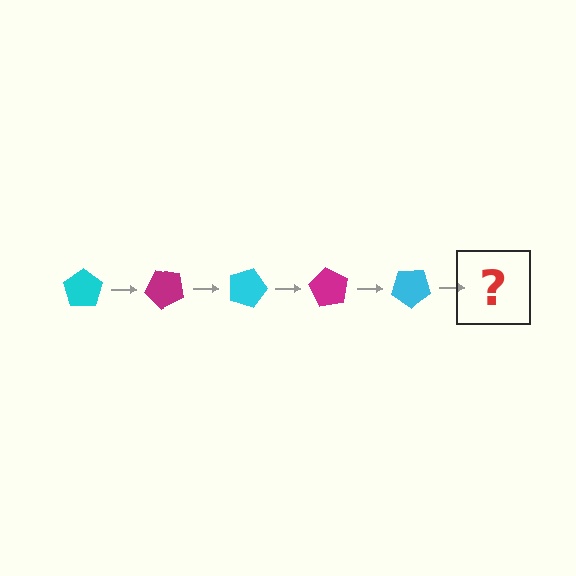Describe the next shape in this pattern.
It should be a magenta pentagon, rotated 225 degrees from the start.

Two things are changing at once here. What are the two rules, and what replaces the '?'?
The two rules are that it rotates 45 degrees each step and the color cycles through cyan and magenta. The '?' should be a magenta pentagon, rotated 225 degrees from the start.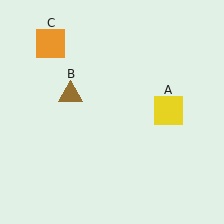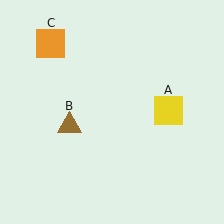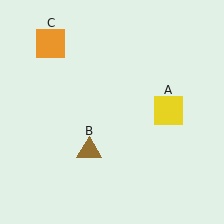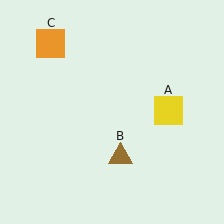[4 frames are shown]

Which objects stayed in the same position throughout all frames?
Yellow square (object A) and orange square (object C) remained stationary.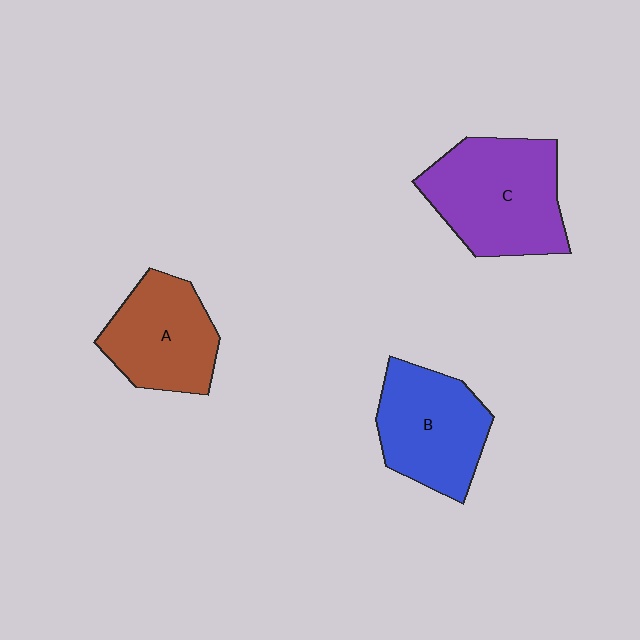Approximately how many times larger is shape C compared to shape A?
Approximately 1.3 times.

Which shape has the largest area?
Shape C (purple).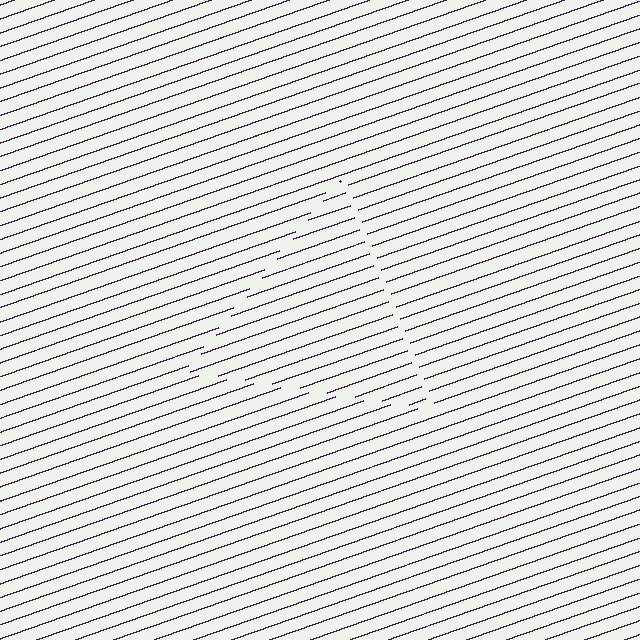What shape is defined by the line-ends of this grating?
An illusory triangle. The interior of the shape contains the same grating, shifted by half a period — the contour is defined by the phase discontinuity where line-ends from the inner and outer gratings abut.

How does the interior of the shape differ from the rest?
The interior of the shape contains the same grating, shifted by half a period — the contour is defined by the phase discontinuity where line-ends from the inner and outer gratings abut.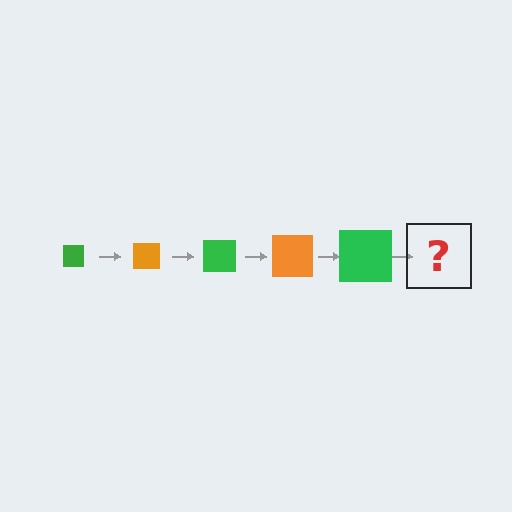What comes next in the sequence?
The next element should be an orange square, larger than the previous one.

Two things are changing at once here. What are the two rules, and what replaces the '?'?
The two rules are that the square grows larger each step and the color cycles through green and orange. The '?' should be an orange square, larger than the previous one.